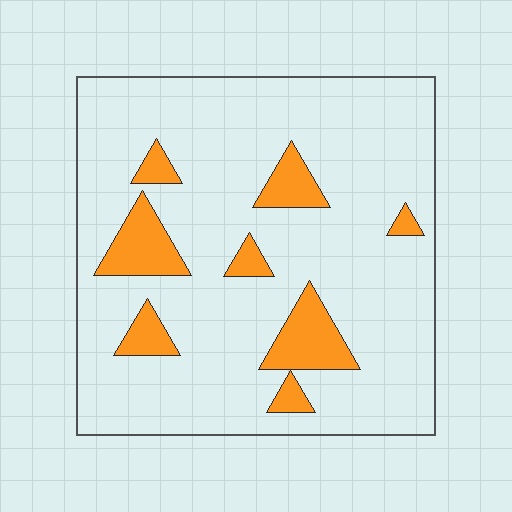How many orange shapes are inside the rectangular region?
8.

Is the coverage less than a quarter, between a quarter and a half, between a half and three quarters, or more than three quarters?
Less than a quarter.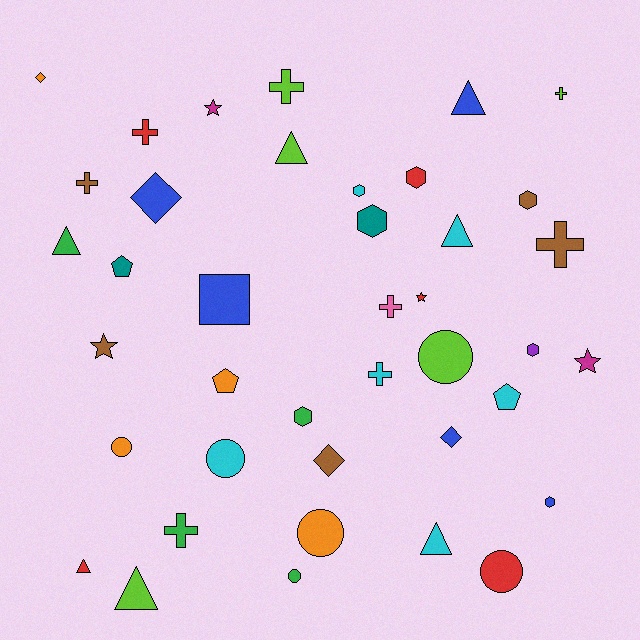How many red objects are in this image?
There are 5 red objects.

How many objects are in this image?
There are 40 objects.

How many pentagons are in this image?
There are 3 pentagons.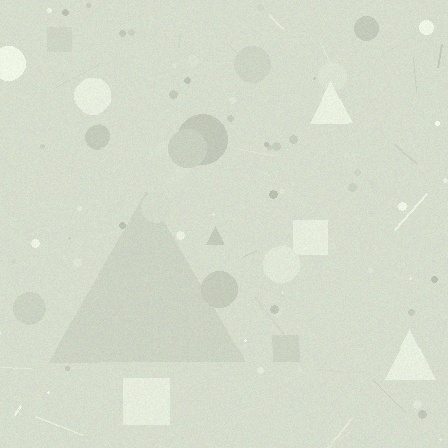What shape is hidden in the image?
A triangle is hidden in the image.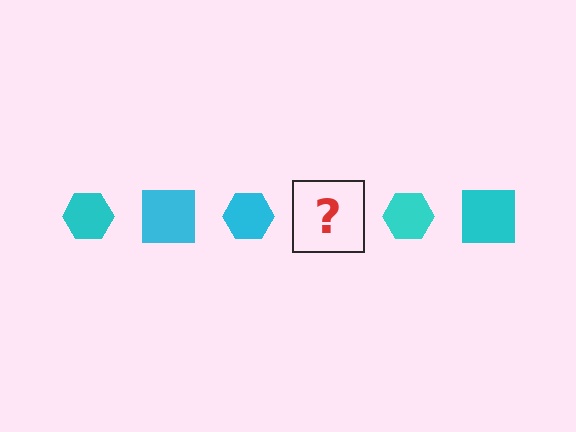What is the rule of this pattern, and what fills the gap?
The rule is that the pattern cycles through hexagon, square shapes in cyan. The gap should be filled with a cyan square.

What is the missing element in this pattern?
The missing element is a cyan square.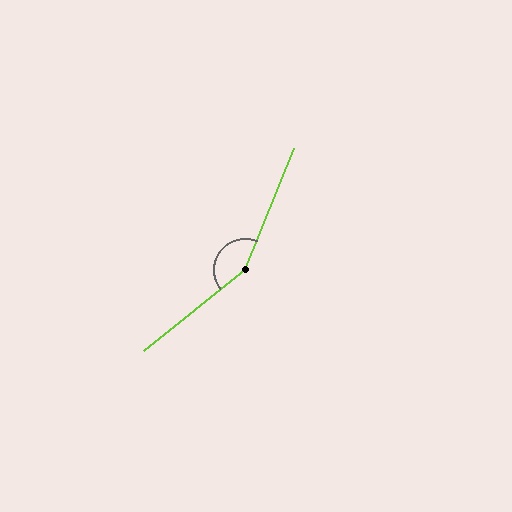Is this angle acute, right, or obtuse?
It is obtuse.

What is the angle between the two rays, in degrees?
Approximately 151 degrees.